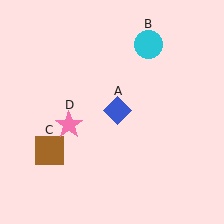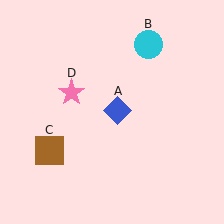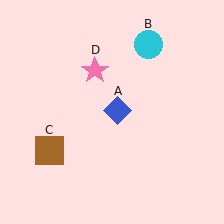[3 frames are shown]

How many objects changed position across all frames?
1 object changed position: pink star (object D).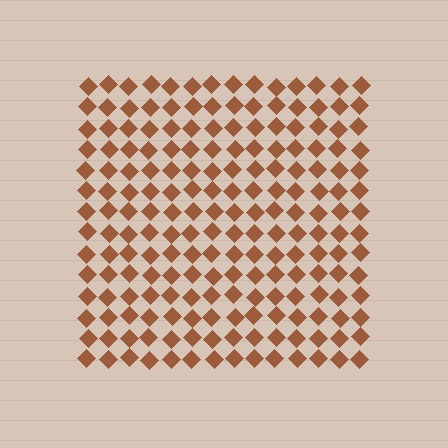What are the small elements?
The small elements are diamonds.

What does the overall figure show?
The overall figure shows a square.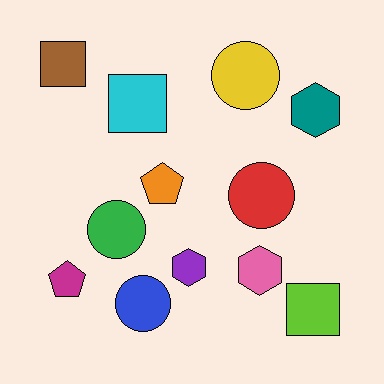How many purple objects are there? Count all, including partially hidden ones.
There is 1 purple object.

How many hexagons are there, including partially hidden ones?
There are 3 hexagons.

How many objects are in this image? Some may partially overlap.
There are 12 objects.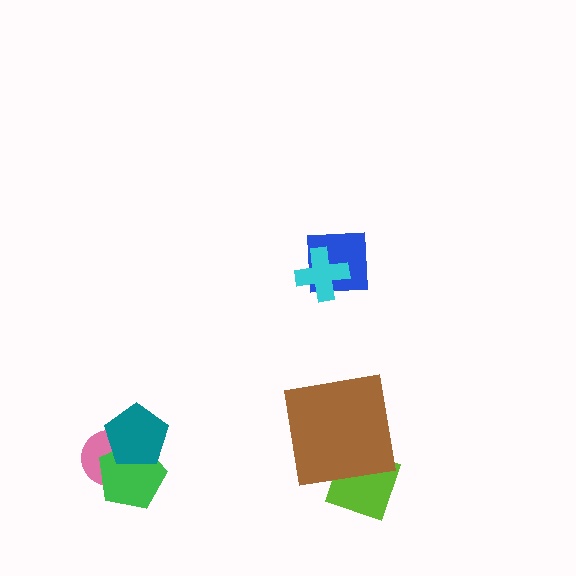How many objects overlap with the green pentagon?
2 objects overlap with the green pentagon.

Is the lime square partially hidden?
Yes, it is partially covered by another shape.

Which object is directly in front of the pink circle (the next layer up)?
The green pentagon is directly in front of the pink circle.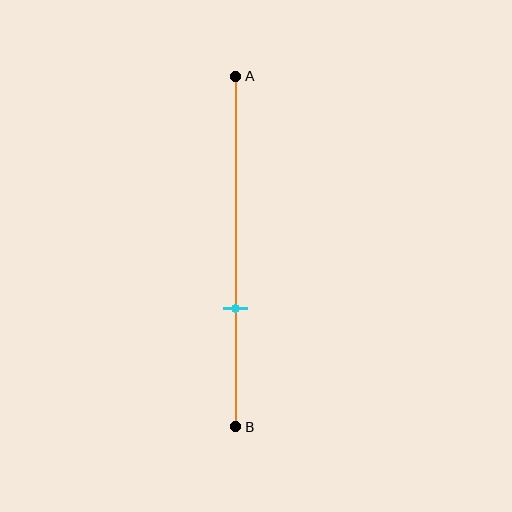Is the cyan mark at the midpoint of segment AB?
No, the mark is at about 65% from A, not at the 50% midpoint.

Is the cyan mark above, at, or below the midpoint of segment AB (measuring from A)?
The cyan mark is below the midpoint of segment AB.